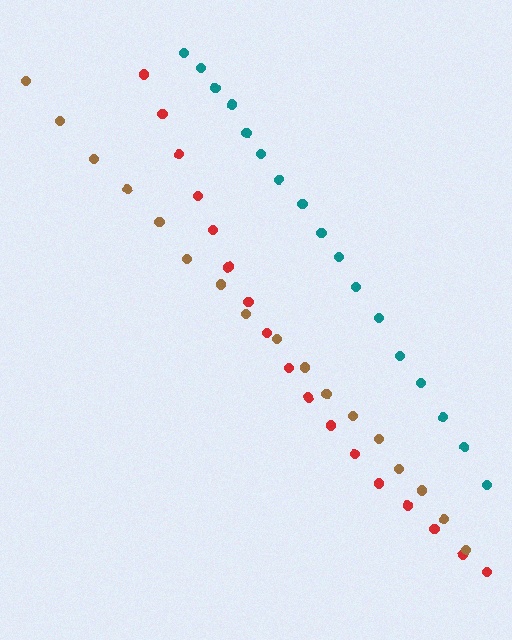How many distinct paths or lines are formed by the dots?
There are 3 distinct paths.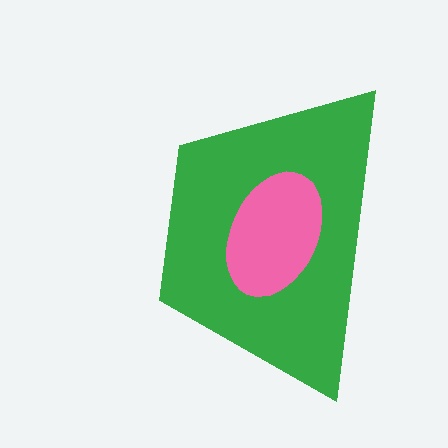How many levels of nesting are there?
2.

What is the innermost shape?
The pink ellipse.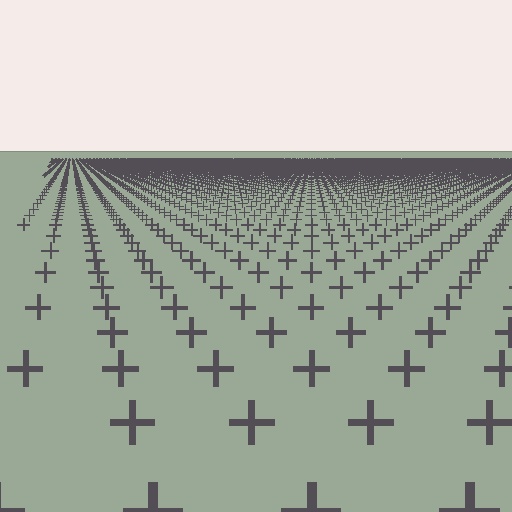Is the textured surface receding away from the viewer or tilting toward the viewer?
The surface is receding away from the viewer. Texture elements get smaller and denser toward the top.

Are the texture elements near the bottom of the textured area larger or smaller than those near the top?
Larger. Near the bottom, elements are closer to the viewer and appear at a bigger on-screen size.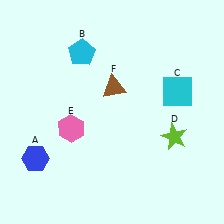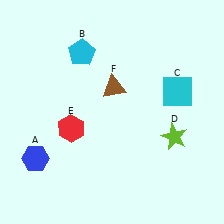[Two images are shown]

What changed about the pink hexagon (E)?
In Image 1, E is pink. In Image 2, it changed to red.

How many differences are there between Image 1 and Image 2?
There is 1 difference between the two images.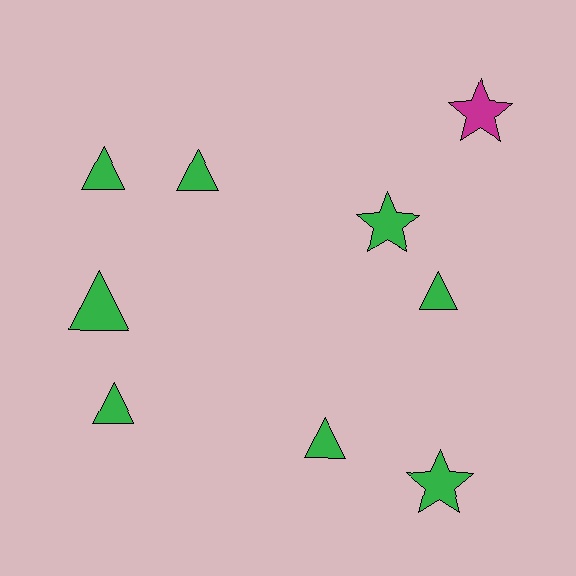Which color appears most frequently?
Green, with 8 objects.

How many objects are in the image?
There are 9 objects.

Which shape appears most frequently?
Triangle, with 6 objects.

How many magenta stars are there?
There is 1 magenta star.